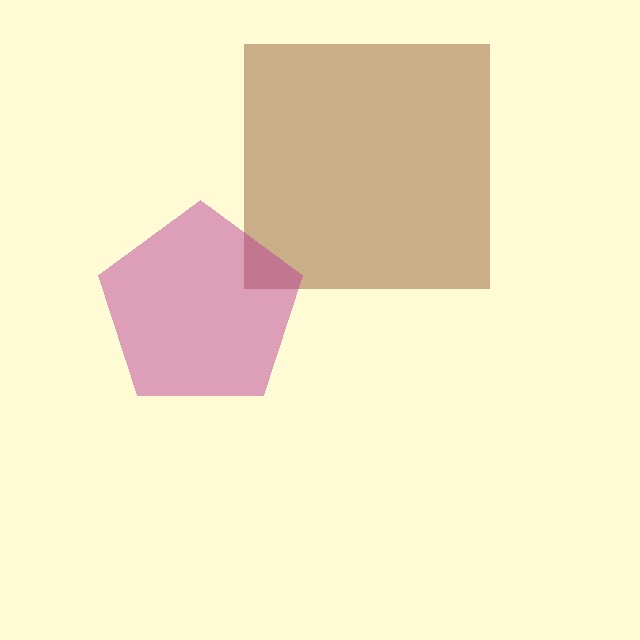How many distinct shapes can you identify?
There are 2 distinct shapes: a brown square, a magenta pentagon.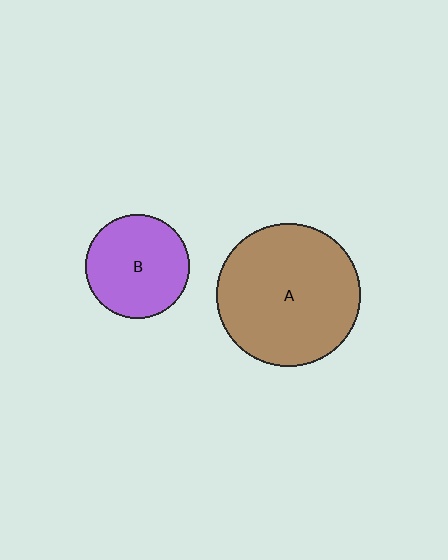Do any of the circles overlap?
No, none of the circles overlap.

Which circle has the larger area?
Circle A (brown).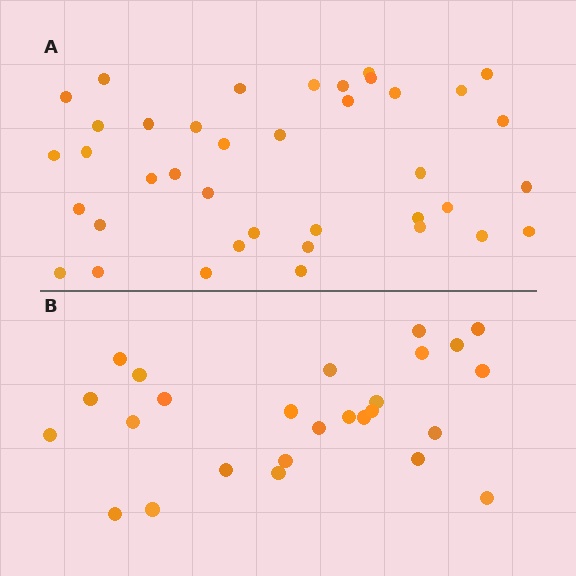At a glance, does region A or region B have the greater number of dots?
Region A (the top region) has more dots.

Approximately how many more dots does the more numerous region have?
Region A has approximately 15 more dots than region B.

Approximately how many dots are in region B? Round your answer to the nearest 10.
About 30 dots. (The exact count is 26, which rounds to 30.)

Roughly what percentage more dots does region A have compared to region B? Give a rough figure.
About 50% more.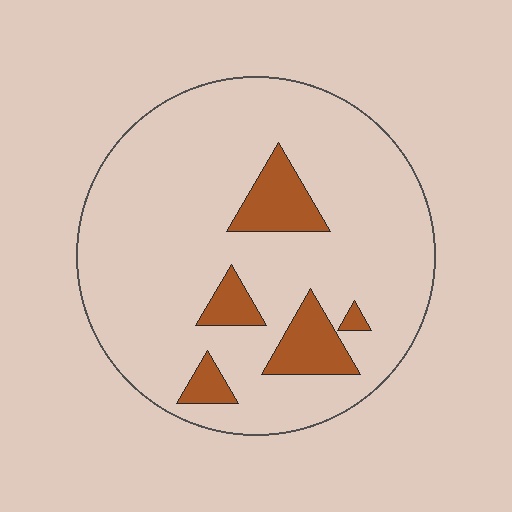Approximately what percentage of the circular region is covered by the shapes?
Approximately 15%.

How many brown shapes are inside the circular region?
5.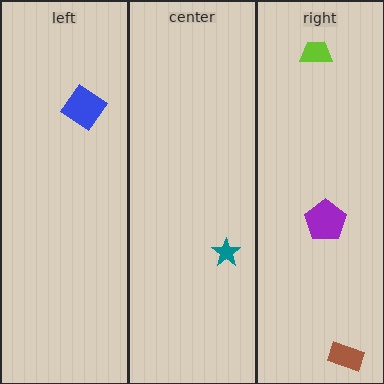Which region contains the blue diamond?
The left region.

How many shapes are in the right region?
3.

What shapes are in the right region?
The purple pentagon, the lime trapezoid, the brown rectangle.